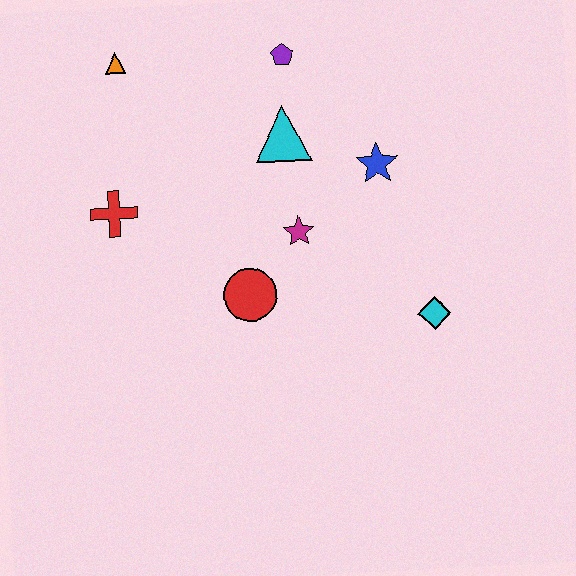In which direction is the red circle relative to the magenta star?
The red circle is below the magenta star.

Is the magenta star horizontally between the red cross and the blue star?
Yes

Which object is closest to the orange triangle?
The red cross is closest to the orange triangle.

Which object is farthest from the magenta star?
The orange triangle is farthest from the magenta star.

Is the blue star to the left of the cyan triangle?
No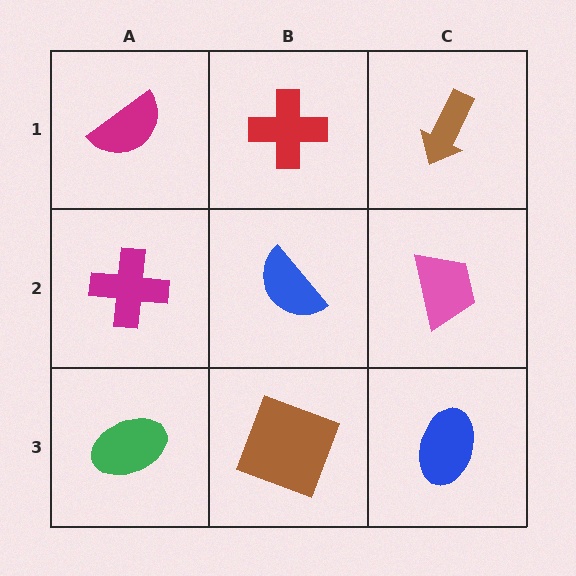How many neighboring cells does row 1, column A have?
2.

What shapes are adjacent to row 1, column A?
A magenta cross (row 2, column A), a red cross (row 1, column B).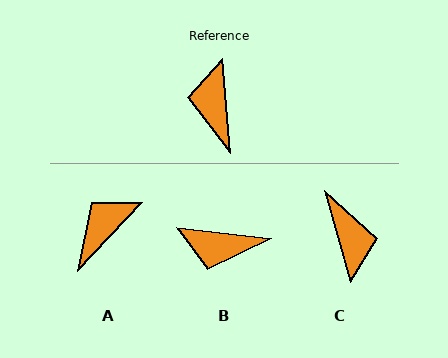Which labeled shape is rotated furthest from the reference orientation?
C, about 169 degrees away.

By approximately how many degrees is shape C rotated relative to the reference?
Approximately 169 degrees clockwise.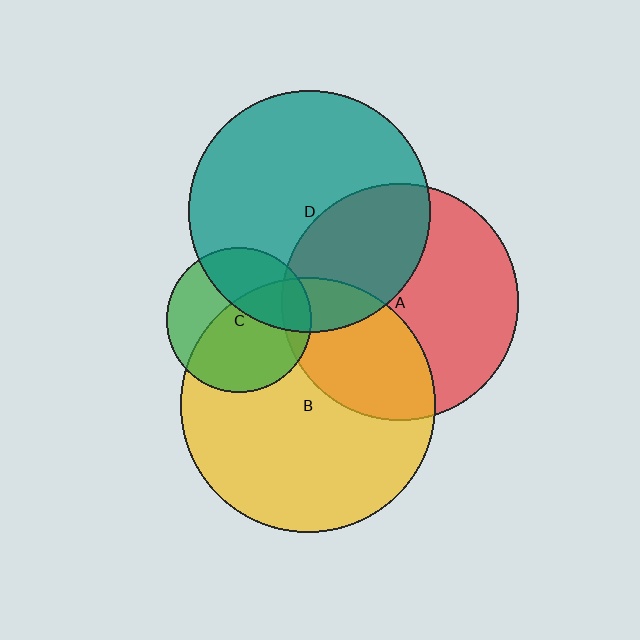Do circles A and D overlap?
Yes.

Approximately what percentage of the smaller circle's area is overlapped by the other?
Approximately 35%.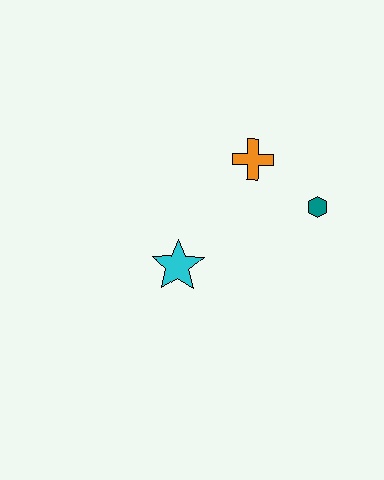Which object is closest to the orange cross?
The teal hexagon is closest to the orange cross.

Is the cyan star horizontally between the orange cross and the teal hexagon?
No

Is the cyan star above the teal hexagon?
No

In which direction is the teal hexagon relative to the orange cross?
The teal hexagon is to the right of the orange cross.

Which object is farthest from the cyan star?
The teal hexagon is farthest from the cyan star.